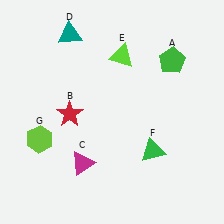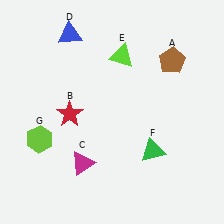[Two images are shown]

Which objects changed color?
A changed from green to brown. D changed from teal to blue.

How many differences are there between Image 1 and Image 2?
There are 2 differences between the two images.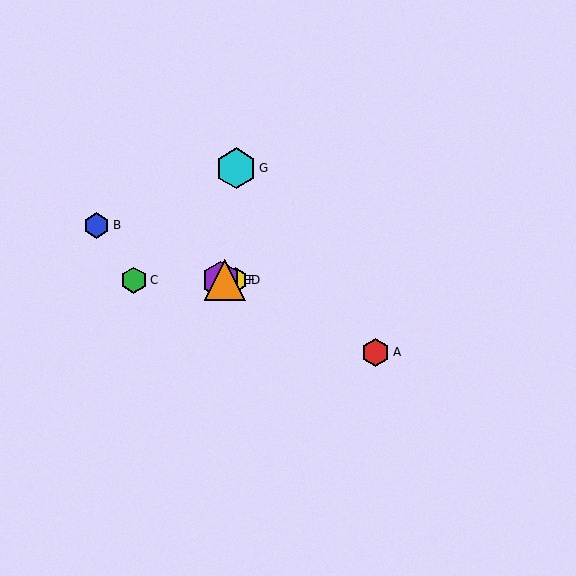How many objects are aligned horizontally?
4 objects (C, D, E, F) are aligned horizontally.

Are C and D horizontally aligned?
Yes, both are at y≈280.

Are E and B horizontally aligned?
No, E is at y≈280 and B is at y≈225.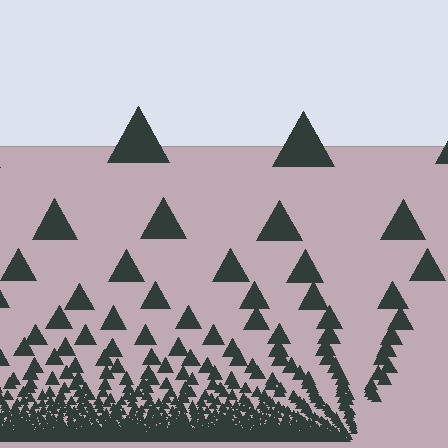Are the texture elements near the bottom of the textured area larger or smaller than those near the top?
Smaller. The gradient is inverted — elements near the bottom are smaller and denser.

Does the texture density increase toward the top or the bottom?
Density increases toward the bottom.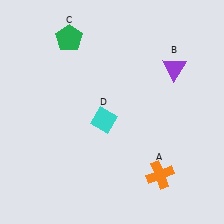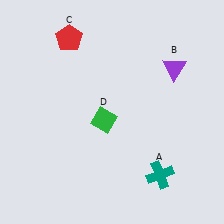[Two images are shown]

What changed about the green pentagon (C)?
In Image 1, C is green. In Image 2, it changed to red.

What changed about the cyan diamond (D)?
In Image 1, D is cyan. In Image 2, it changed to green.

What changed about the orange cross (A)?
In Image 1, A is orange. In Image 2, it changed to teal.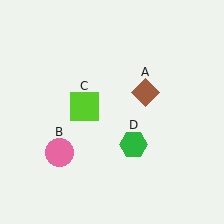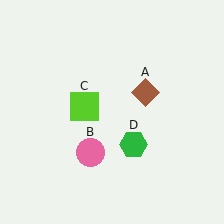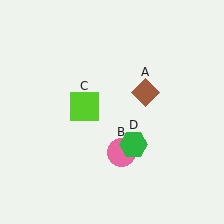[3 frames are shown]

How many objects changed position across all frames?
1 object changed position: pink circle (object B).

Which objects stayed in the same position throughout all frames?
Brown diamond (object A) and lime square (object C) and green hexagon (object D) remained stationary.